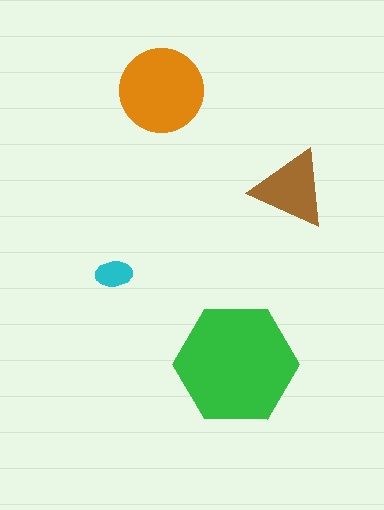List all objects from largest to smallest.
The green hexagon, the orange circle, the brown triangle, the cyan ellipse.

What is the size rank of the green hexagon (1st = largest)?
1st.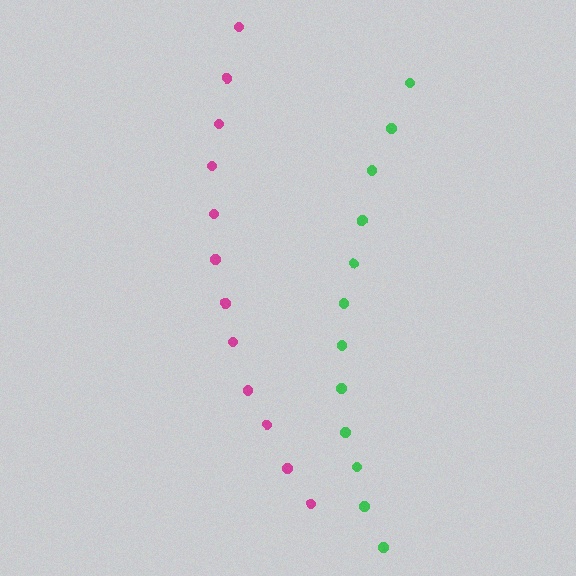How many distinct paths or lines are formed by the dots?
There are 2 distinct paths.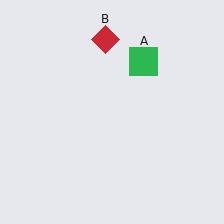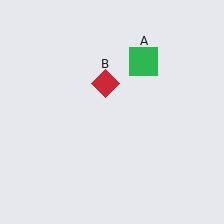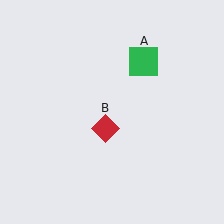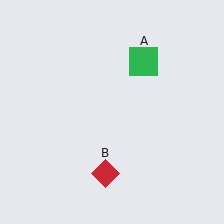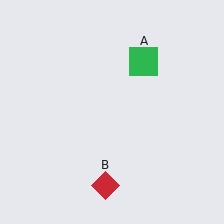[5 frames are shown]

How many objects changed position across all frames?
1 object changed position: red diamond (object B).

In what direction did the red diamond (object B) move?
The red diamond (object B) moved down.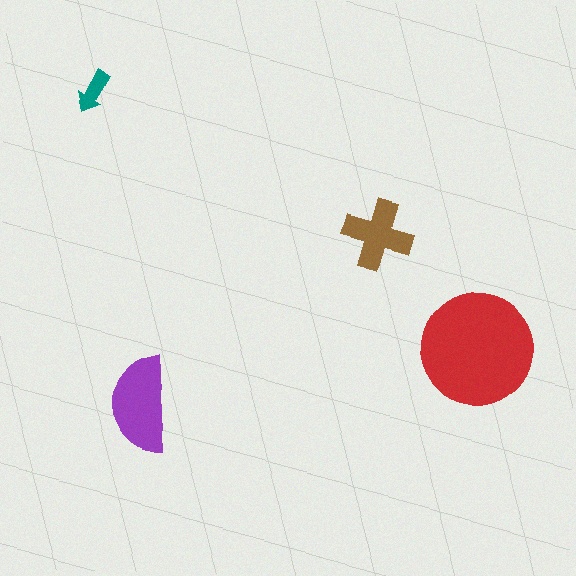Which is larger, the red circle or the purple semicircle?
The red circle.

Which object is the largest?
The red circle.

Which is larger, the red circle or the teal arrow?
The red circle.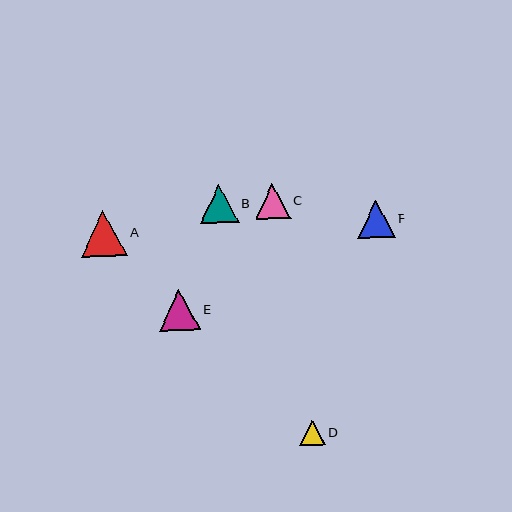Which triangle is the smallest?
Triangle D is the smallest with a size of approximately 26 pixels.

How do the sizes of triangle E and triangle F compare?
Triangle E and triangle F are approximately the same size.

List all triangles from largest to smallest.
From largest to smallest: A, E, B, F, C, D.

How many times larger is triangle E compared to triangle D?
Triangle E is approximately 1.6 times the size of triangle D.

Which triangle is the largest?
Triangle A is the largest with a size of approximately 46 pixels.